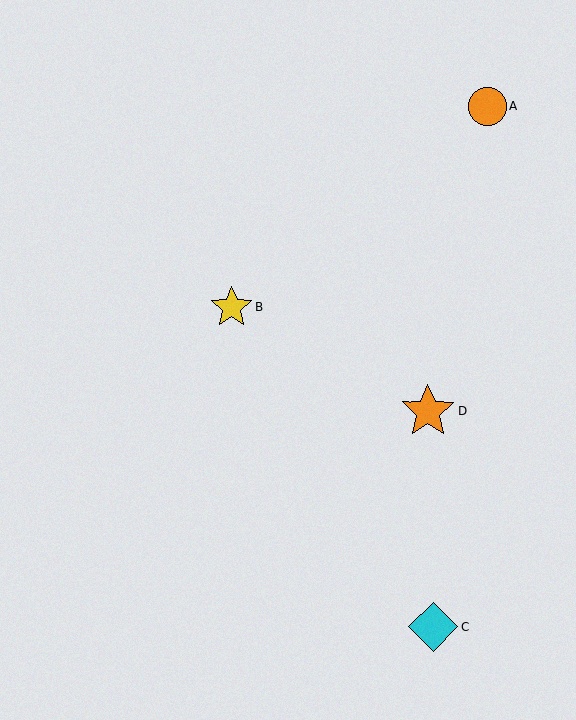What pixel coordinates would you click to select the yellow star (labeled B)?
Click at (232, 307) to select the yellow star B.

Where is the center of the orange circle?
The center of the orange circle is at (487, 106).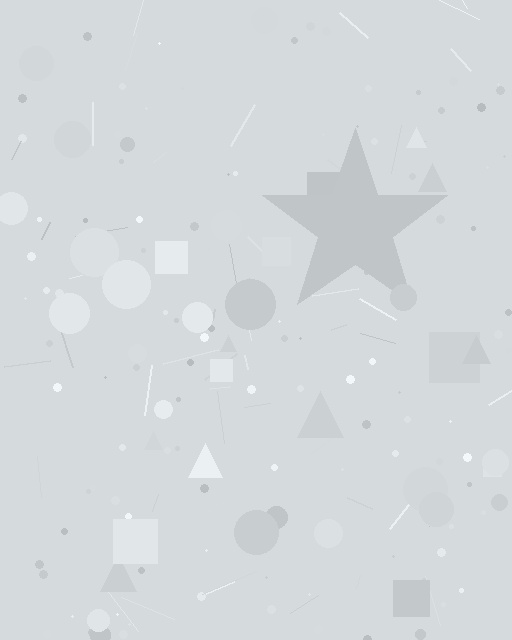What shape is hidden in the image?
A star is hidden in the image.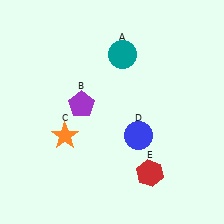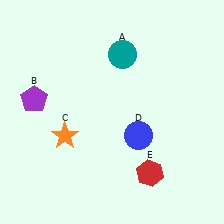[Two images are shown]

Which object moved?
The purple pentagon (B) moved left.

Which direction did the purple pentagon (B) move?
The purple pentagon (B) moved left.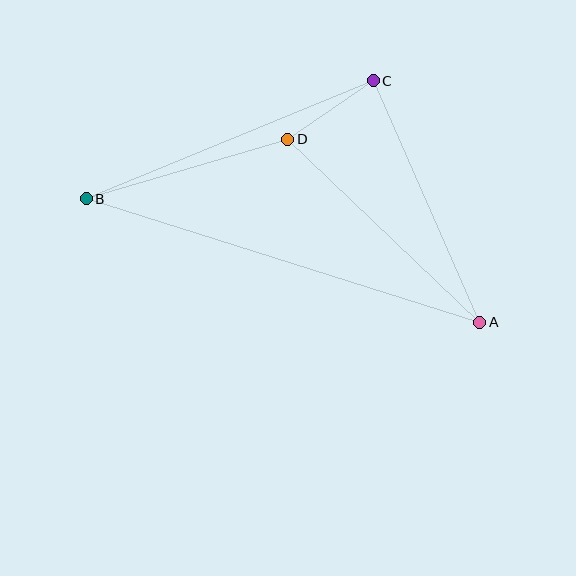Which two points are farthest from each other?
Points A and B are farthest from each other.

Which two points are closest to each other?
Points C and D are closest to each other.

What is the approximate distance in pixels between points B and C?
The distance between B and C is approximately 310 pixels.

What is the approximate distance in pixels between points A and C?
The distance between A and C is approximately 264 pixels.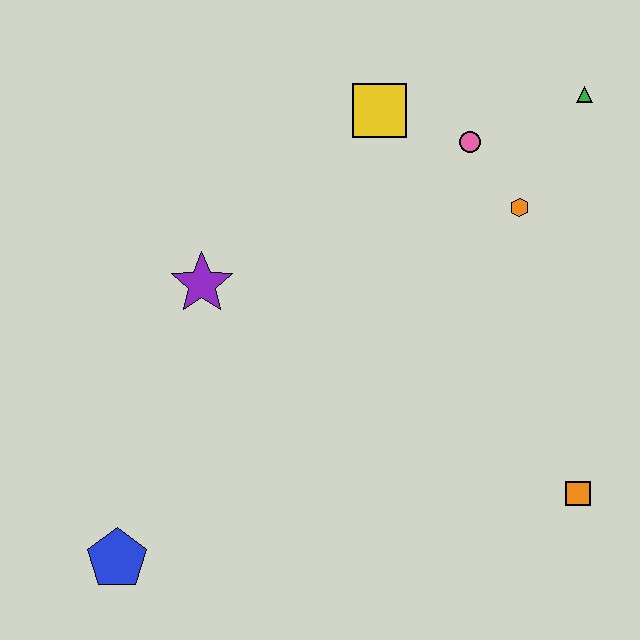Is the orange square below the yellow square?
Yes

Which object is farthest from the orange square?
The blue pentagon is farthest from the orange square.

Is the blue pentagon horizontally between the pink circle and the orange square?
No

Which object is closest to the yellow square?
The pink circle is closest to the yellow square.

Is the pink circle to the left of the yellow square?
No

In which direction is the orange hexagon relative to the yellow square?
The orange hexagon is to the right of the yellow square.